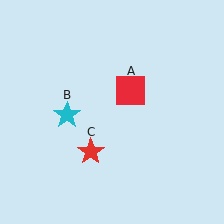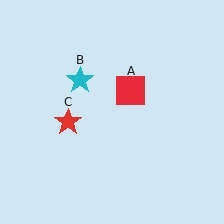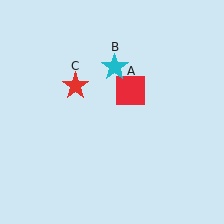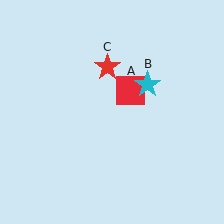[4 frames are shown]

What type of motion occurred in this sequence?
The cyan star (object B), red star (object C) rotated clockwise around the center of the scene.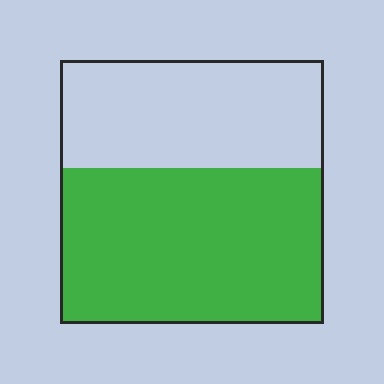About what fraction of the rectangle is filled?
About three fifths (3/5).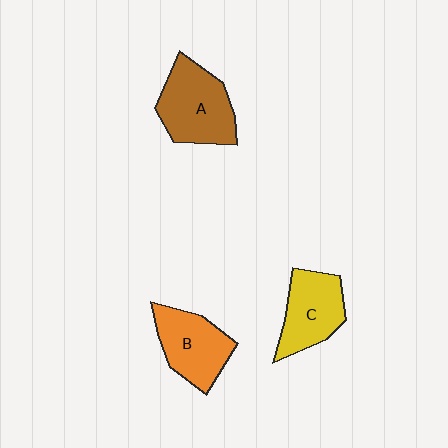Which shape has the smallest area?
Shape C (yellow).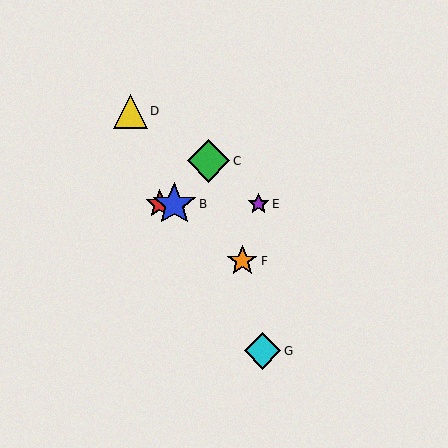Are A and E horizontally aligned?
Yes, both are at y≈204.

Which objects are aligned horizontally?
Objects A, B, E are aligned horizontally.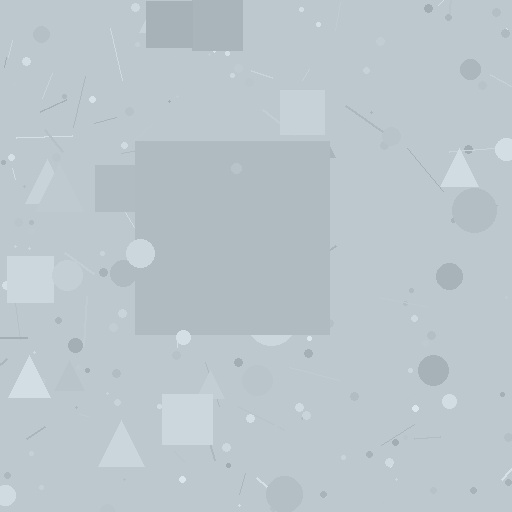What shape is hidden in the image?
A square is hidden in the image.